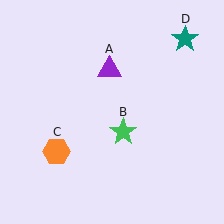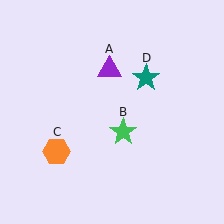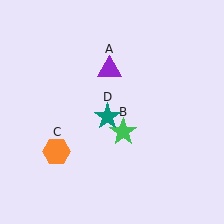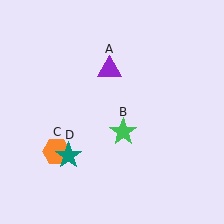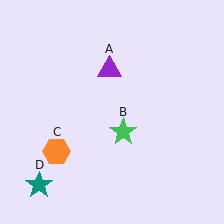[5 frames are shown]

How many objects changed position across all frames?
1 object changed position: teal star (object D).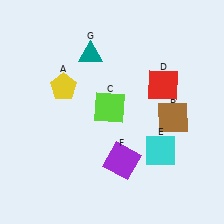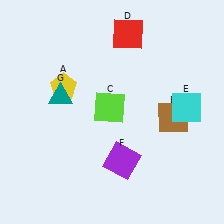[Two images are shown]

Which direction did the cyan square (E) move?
The cyan square (E) moved up.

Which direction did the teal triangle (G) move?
The teal triangle (G) moved down.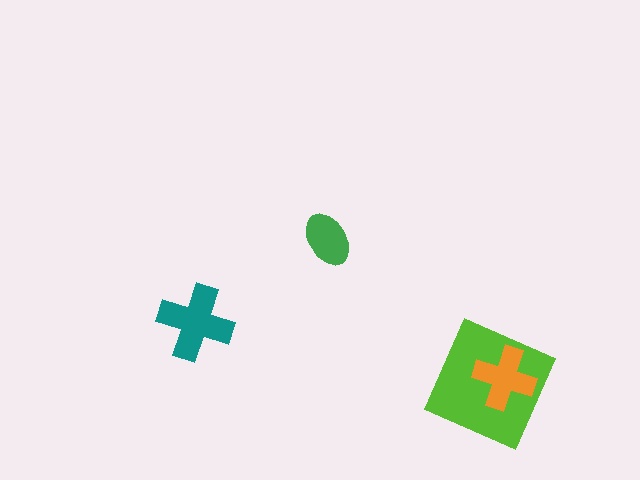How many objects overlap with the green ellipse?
0 objects overlap with the green ellipse.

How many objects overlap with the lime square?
1 object overlaps with the lime square.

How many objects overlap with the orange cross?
1 object overlaps with the orange cross.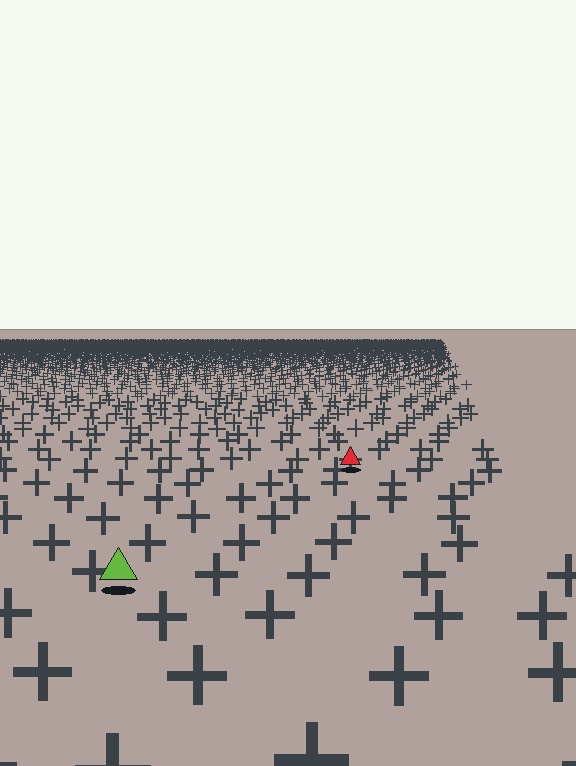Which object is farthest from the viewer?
The red triangle is farthest from the viewer. It appears smaller and the ground texture around it is denser.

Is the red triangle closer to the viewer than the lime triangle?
No. The lime triangle is closer — you can tell from the texture gradient: the ground texture is coarser near it.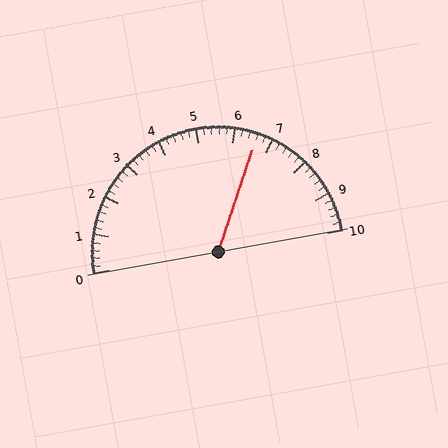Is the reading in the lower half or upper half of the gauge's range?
The reading is in the upper half of the range (0 to 10).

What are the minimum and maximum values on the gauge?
The gauge ranges from 0 to 10.